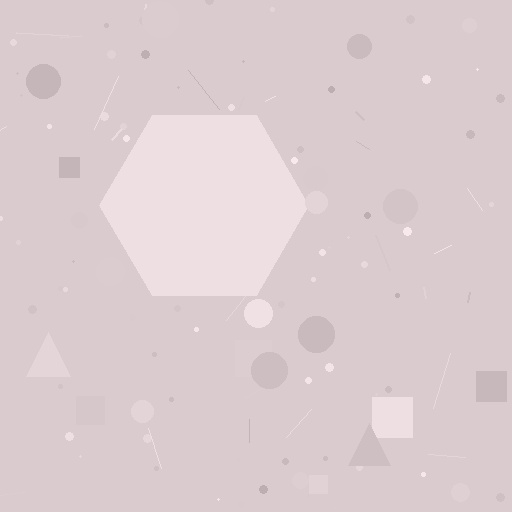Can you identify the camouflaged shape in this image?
The camouflaged shape is a hexagon.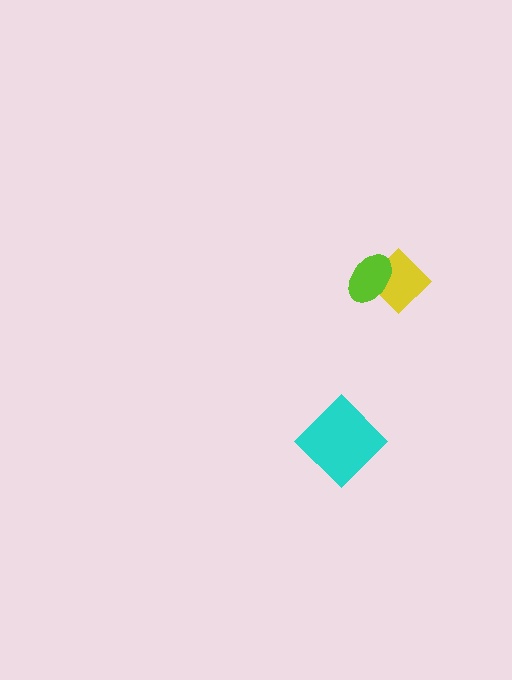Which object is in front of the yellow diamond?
The lime ellipse is in front of the yellow diamond.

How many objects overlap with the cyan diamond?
0 objects overlap with the cyan diamond.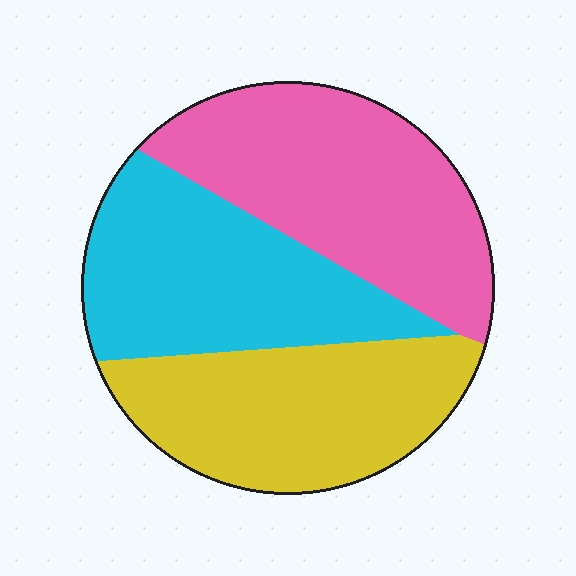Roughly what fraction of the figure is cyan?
Cyan takes up about one third (1/3) of the figure.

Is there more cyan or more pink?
Pink.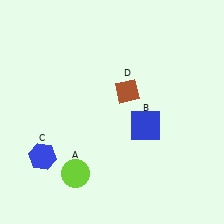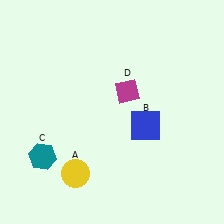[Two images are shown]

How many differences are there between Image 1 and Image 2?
There are 3 differences between the two images.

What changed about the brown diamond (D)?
In Image 1, D is brown. In Image 2, it changed to magenta.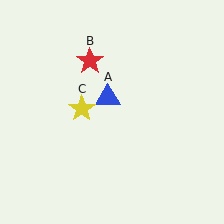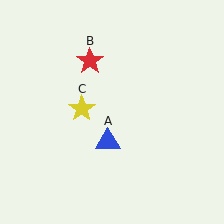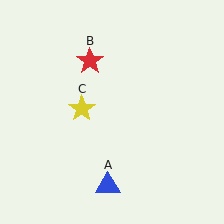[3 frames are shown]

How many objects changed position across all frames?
1 object changed position: blue triangle (object A).